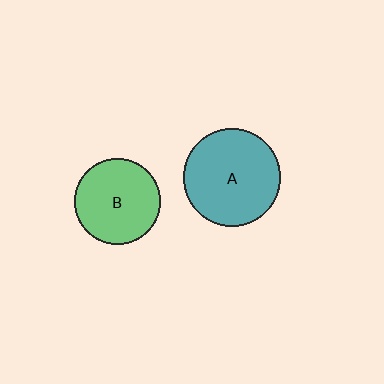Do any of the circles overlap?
No, none of the circles overlap.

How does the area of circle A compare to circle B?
Approximately 1.3 times.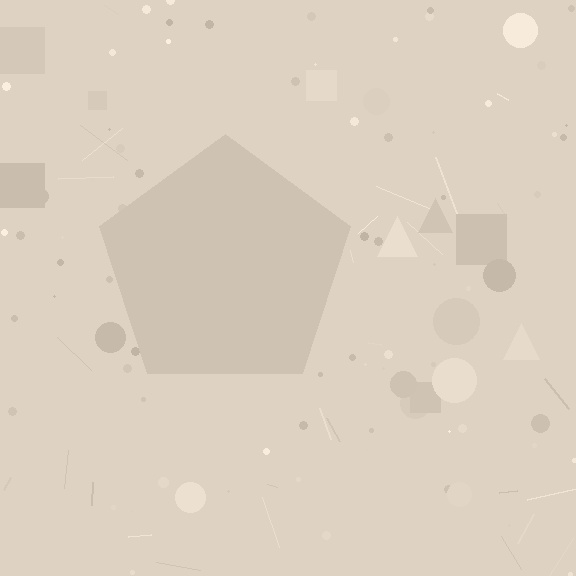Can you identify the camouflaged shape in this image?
The camouflaged shape is a pentagon.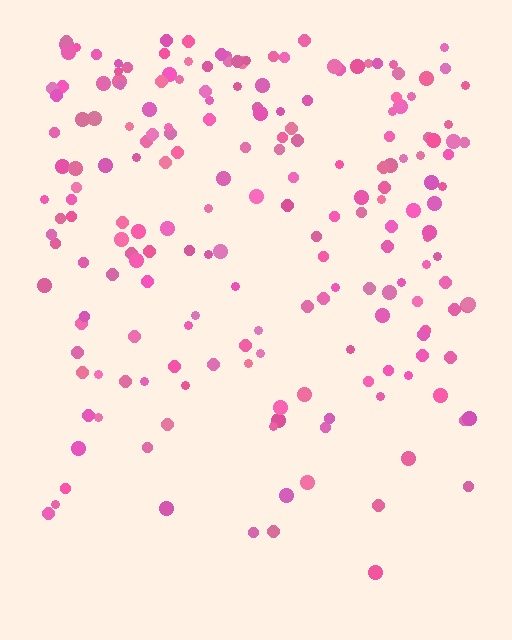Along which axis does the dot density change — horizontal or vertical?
Vertical.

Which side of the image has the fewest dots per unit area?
The bottom.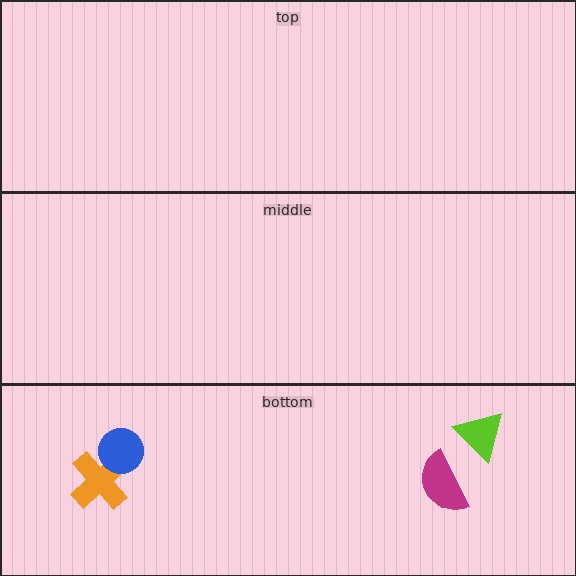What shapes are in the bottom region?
The magenta semicircle, the orange cross, the blue circle, the lime triangle.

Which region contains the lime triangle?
The bottom region.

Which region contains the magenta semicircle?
The bottom region.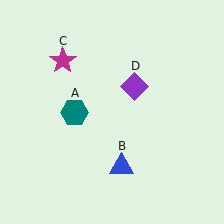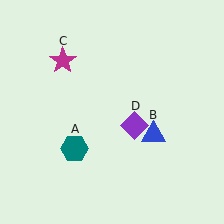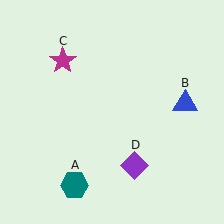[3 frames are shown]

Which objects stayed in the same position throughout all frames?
Magenta star (object C) remained stationary.